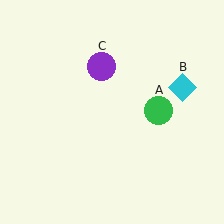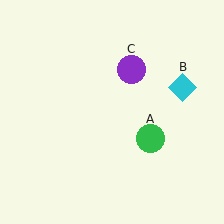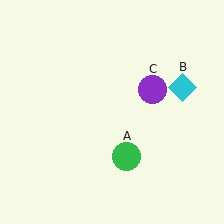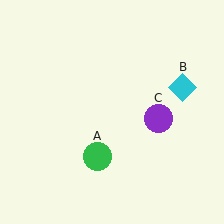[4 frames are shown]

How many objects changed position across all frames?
2 objects changed position: green circle (object A), purple circle (object C).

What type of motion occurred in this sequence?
The green circle (object A), purple circle (object C) rotated clockwise around the center of the scene.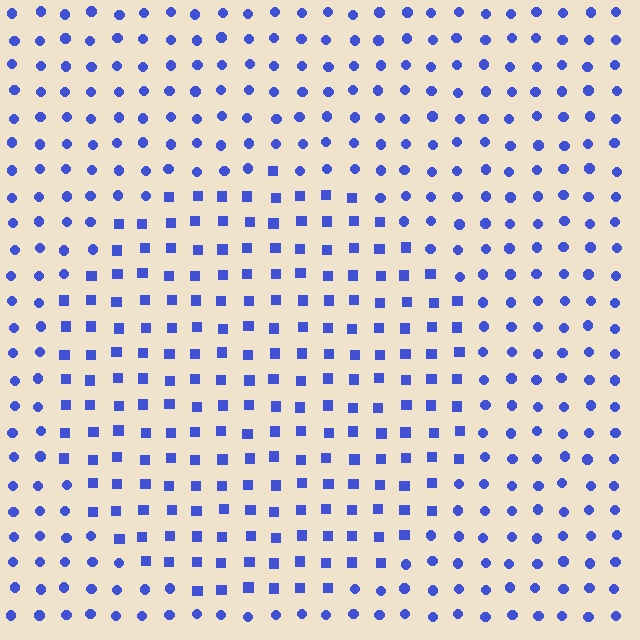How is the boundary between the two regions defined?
The boundary is defined by a change in element shape: squares inside vs. circles outside. All elements share the same color and spacing.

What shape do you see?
I see a circle.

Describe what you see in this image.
The image is filled with small blue elements arranged in a uniform grid. A circle-shaped region contains squares, while the surrounding area contains circles. The boundary is defined purely by the change in element shape.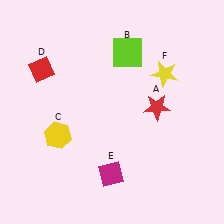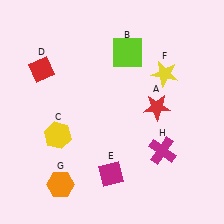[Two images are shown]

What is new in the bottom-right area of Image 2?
A magenta cross (H) was added in the bottom-right area of Image 2.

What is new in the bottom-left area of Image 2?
An orange hexagon (G) was added in the bottom-left area of Image 2.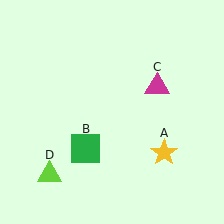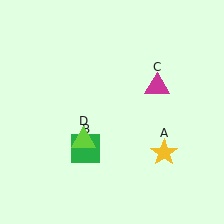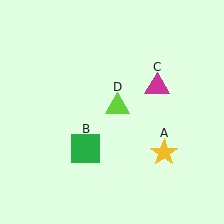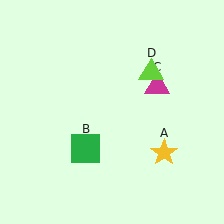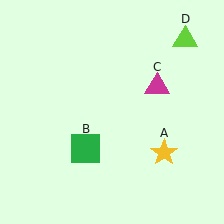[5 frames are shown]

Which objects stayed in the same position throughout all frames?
Yellow star (object A) and green square (object B) and magenta triangle (object C) remained stationary.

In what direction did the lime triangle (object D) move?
The lime triangle (object D) moved up and to the right.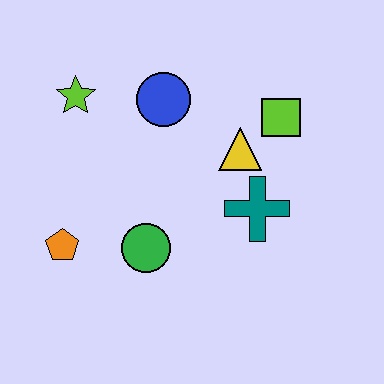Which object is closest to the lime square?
The yellow triangle is closest to the lime square.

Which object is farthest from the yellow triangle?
The orange pentagon is farthest from the yellow triangle.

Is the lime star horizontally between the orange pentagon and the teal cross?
Yes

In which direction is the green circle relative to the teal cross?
The green circle is to the left of the teal cross.